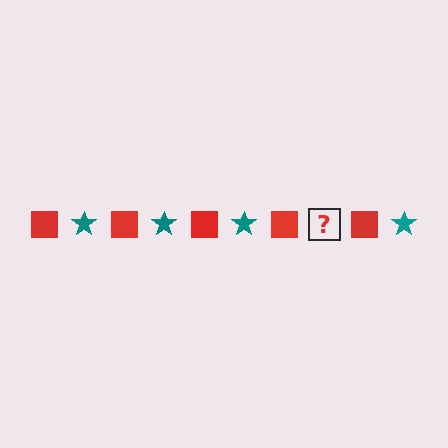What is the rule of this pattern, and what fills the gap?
The rule is that the pattern alternates between red square and teal star. The gap should be filled with a teal star.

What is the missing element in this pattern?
The missing element is a teal star.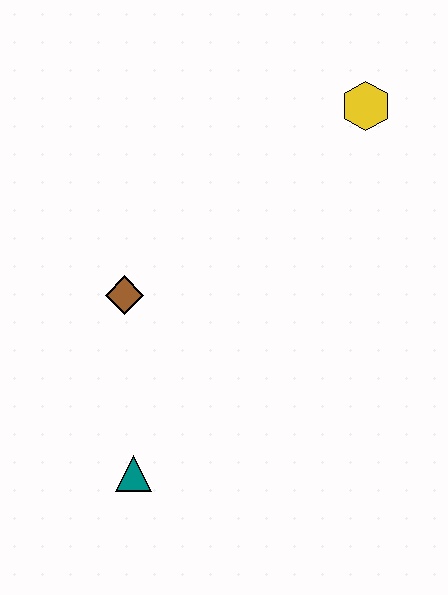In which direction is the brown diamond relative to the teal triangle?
The brown diamond is above the teal triangle.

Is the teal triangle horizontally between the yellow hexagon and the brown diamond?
Yes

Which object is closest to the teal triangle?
The brown diamond is closest to the teal triangle.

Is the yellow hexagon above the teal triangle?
Yes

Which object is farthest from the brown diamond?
The yellow hexagon is farthest from the brown diamond.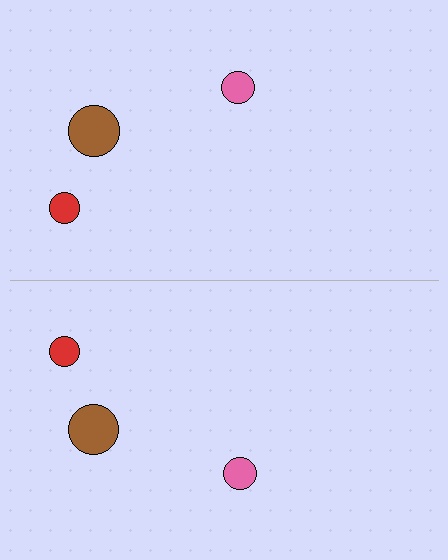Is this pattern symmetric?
Yes, this pattern has bilateral (reflection) symmetry.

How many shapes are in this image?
There are 6 shapes in this image.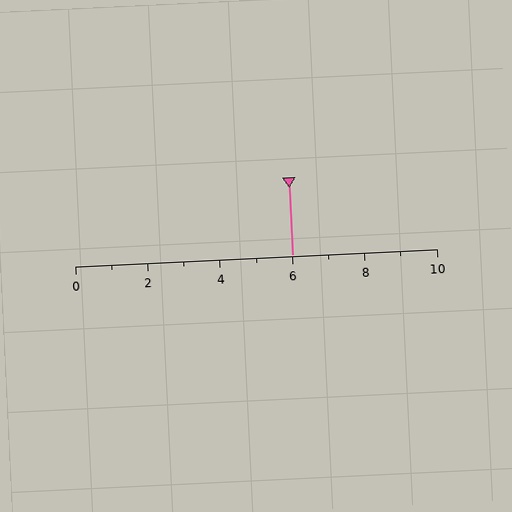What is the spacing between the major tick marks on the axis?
The major ticks are spaced 2 apart.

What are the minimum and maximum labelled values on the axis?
The axis runs from 0 to 10.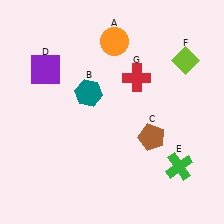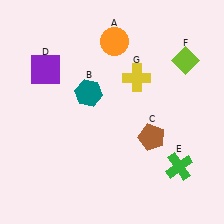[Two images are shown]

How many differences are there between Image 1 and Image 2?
There is 1 difference between the two images.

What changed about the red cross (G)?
In Image 1, G is red. In Image 2, it changed to yellow.